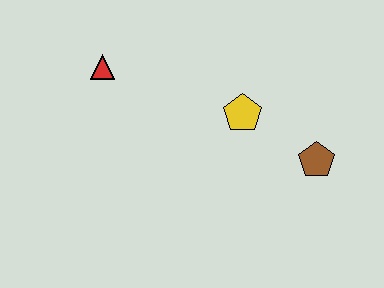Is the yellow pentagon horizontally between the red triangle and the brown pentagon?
Yes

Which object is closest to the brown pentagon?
The yellow pentagon is closest to the brown pentagon.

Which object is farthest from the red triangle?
The brown pentagon is farthest from the red triangle.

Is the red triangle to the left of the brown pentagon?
Yes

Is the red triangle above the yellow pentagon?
Yes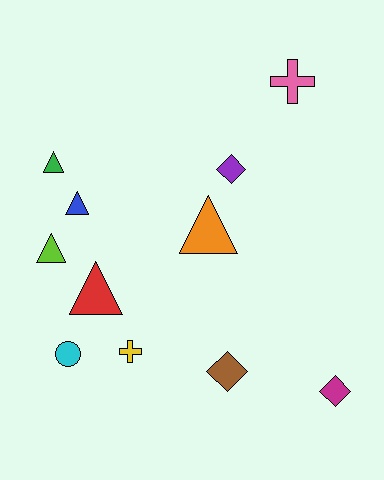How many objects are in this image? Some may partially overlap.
There are 11 objects.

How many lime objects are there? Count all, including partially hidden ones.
There is 1 lime object.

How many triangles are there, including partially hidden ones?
There are 5 triangles.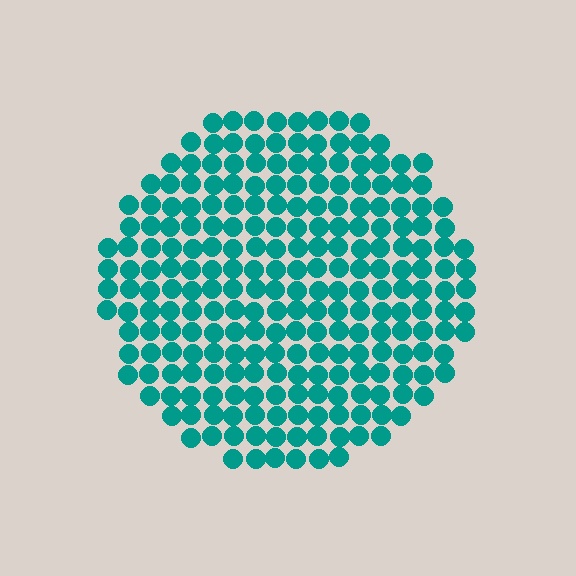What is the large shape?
The large shape is a circle.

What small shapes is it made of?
It is made of small circles.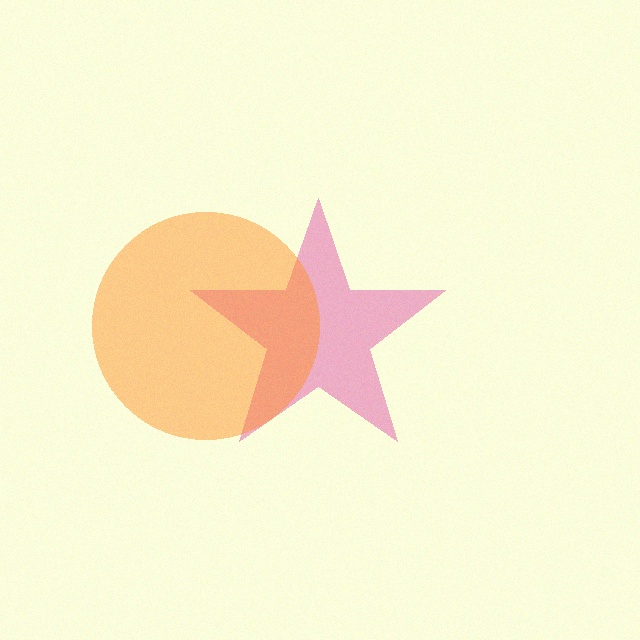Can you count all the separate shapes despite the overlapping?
Yes, there are 2 separate shapes.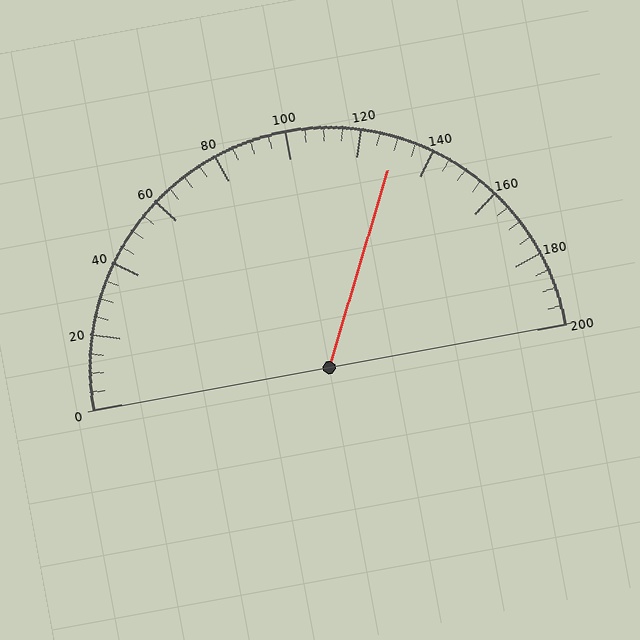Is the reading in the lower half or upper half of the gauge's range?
The reading is in the upper half of the range (0 to 200).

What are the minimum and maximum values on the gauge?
The gauge ranges from 0 to 200.